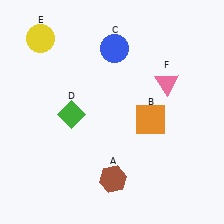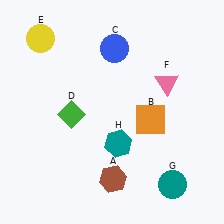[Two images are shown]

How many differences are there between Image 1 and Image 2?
There are 2 differences between the two images.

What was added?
A teal circle (G), a teal hexagon (H) were added in Image 2.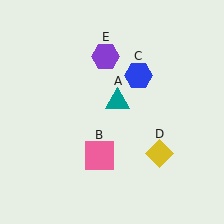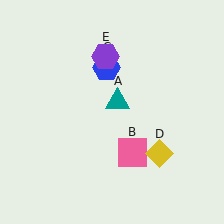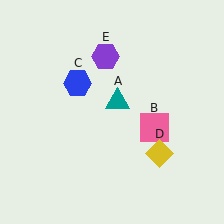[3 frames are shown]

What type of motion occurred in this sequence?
The pink square (object B), blue hexagon (object C) rotated counterclockwise around the center of the scene.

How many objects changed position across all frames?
2 objects changed position: pink square (object B), blue hexagon (object C).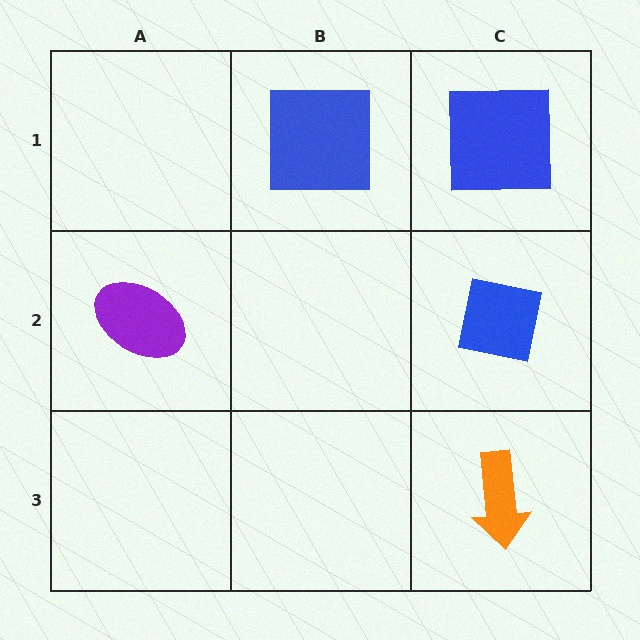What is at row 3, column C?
An orange arrow.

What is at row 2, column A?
A purple ellipse.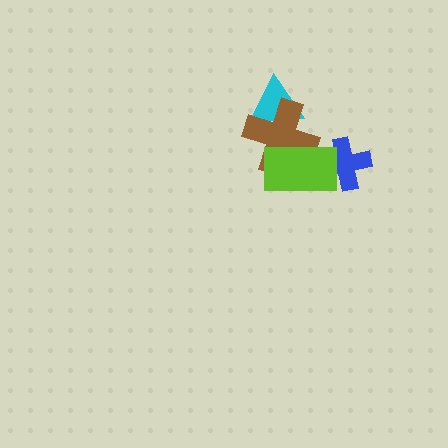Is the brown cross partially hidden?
Yes, it is partially covered by another shape.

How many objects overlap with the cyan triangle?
1 object overlaps with the cyan triangle.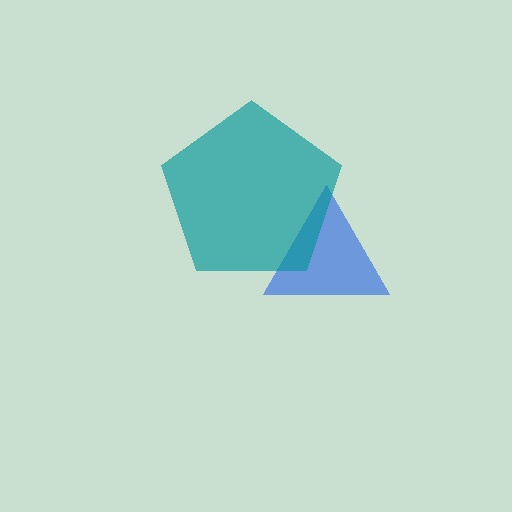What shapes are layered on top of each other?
The layered shapes are: a blue triangle, a teal pentagon.